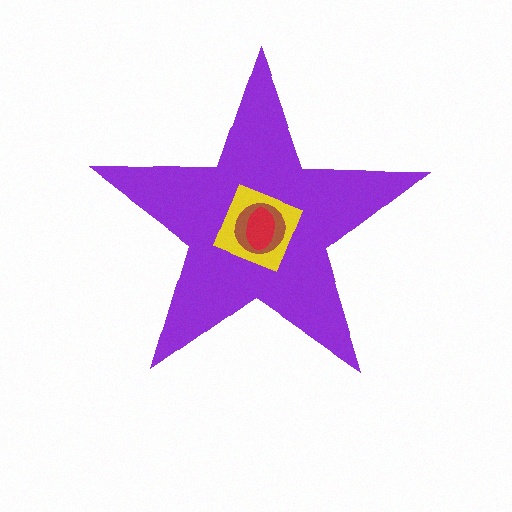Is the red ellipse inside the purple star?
Yes.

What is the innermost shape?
The red ellipse.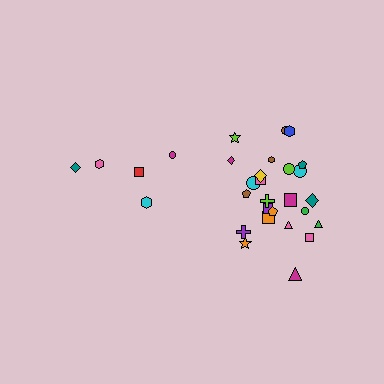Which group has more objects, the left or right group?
The right group.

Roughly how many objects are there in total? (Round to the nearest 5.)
Roughly 30 objects in total.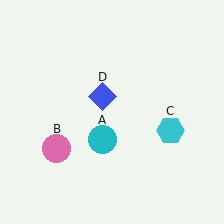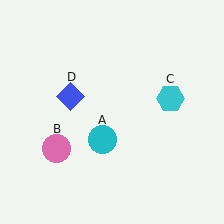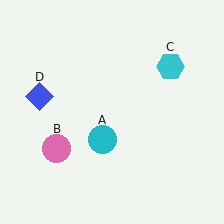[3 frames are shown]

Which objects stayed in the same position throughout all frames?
Cyan circle (object A) and pink circle (object B) remained stationary.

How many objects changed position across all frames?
2 objects changed position: cyan hexagon (object C), blue diamond (object D).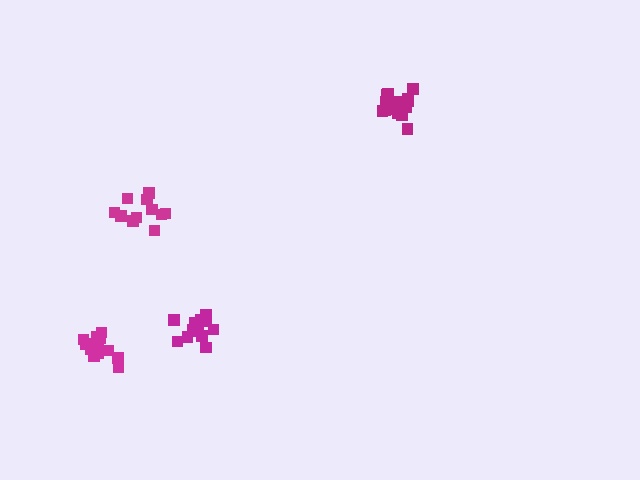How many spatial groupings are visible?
There are 4 spatial groupings.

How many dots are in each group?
Group 1: 11 dots, Group 2: 13 dots, Group 3: 17 dots, Group 4: 15 dots (56 total).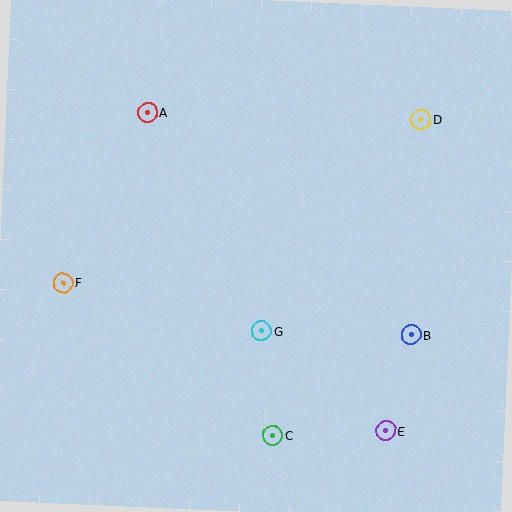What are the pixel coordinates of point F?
Point F is at (63, 283).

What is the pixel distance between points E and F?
The distance between E and F is 355 pixels.